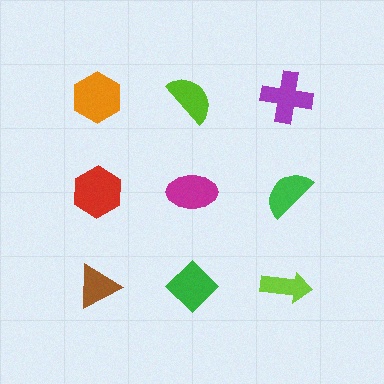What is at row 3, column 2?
A green diamond.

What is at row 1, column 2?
A lime semicircle.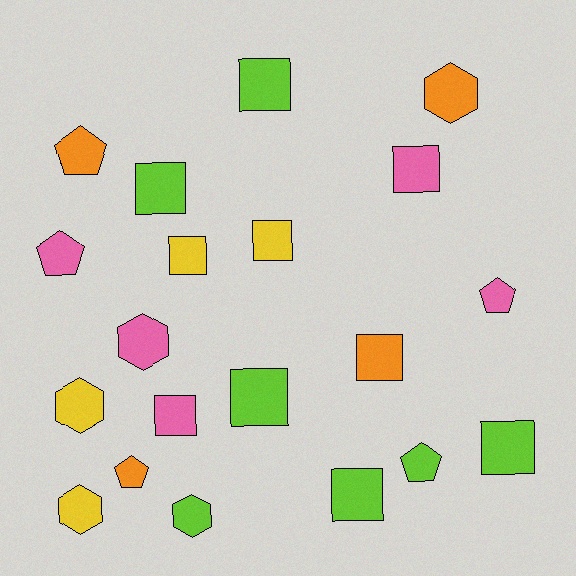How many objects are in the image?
There are 20 objects.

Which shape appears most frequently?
Square, with 10 objects.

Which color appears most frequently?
Lime, with 7 objects.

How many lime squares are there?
There are 5 lime squares.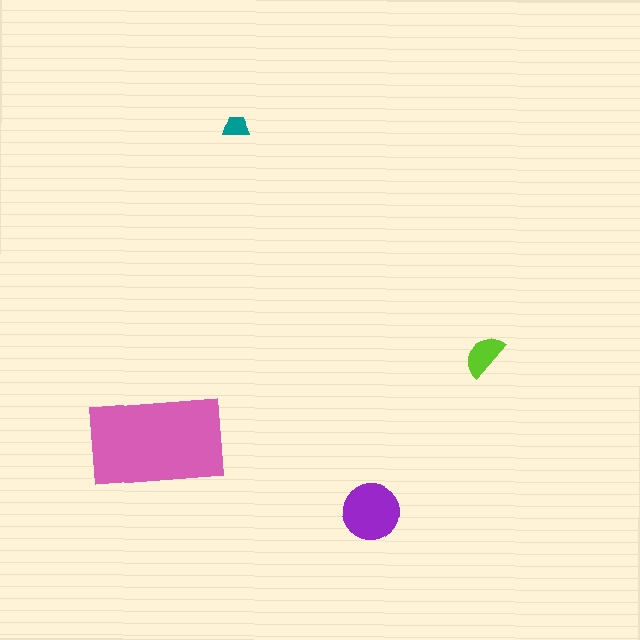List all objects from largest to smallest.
The pink rectangle, the purple circle, the lime semicircle, the teal trapezoid.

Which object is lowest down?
The purple circle is bottommost.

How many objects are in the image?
There are 4 objects in the image.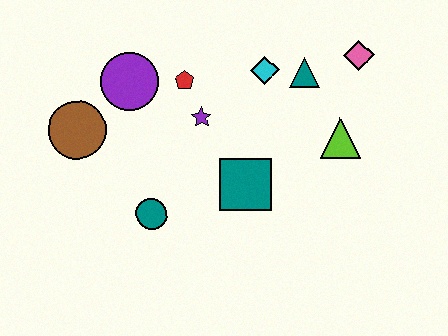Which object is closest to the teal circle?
The teal square is closest to the teal circle.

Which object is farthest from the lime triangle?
The brown circle is farthest from the lime triangle.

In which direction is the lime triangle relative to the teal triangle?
The lime triangle is below the teal triangle.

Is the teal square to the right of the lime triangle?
No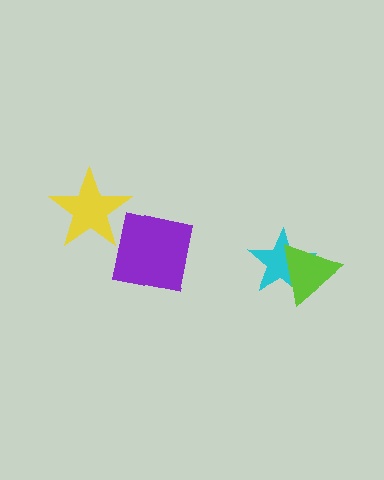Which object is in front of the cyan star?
The lime triangle is in front of the cyan star.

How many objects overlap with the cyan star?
1 object overlaps with the cyan star.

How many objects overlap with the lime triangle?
1 object overlaps with the lime triangle.